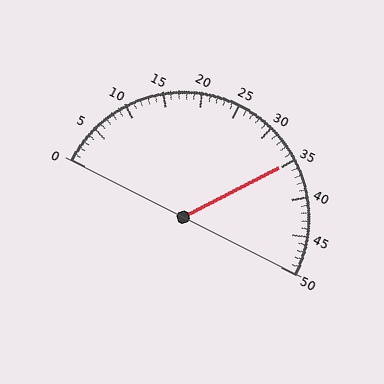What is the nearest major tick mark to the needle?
The nearest major tick mark is 35.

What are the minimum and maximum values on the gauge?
The gauge ranges from 0 to 50.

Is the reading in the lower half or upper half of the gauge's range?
The reading is in the upper half of the range (0 to 50).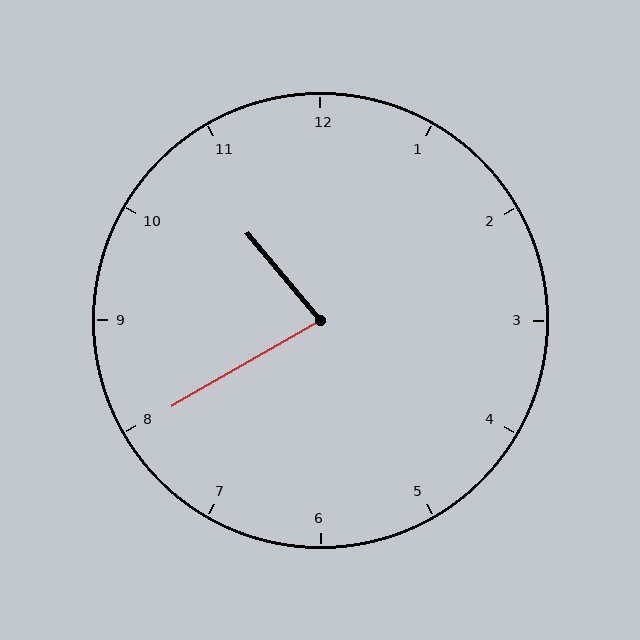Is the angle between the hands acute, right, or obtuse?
It is acute.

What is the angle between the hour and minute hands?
Approximately 80 degrees.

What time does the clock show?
10:40.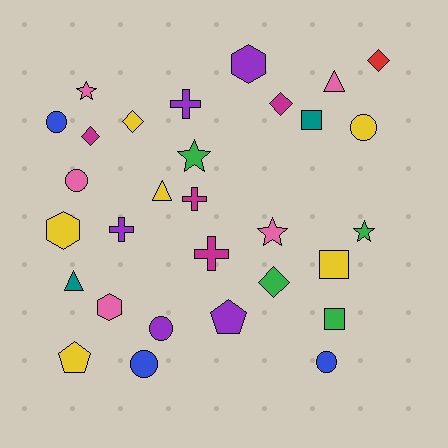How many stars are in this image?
There are 4 stars.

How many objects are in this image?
There are 30 objects.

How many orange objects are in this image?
There are no orange objects.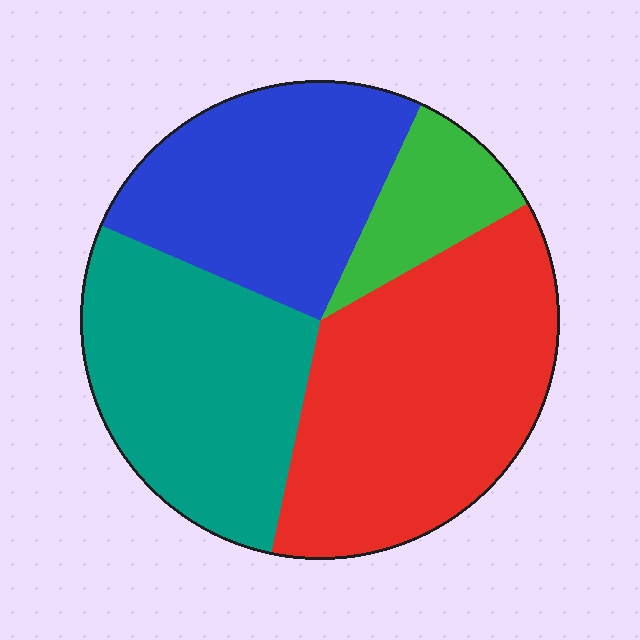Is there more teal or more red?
Red.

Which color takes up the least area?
Green, at roughly 10%.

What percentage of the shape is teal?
Teal takes up between a quarter and a half of the shape.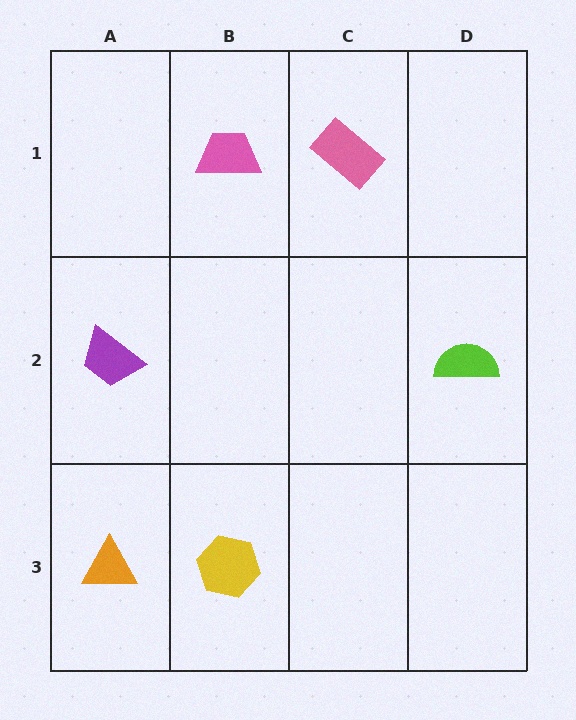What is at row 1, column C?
A pink rectangle.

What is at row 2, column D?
A lime semicircle.